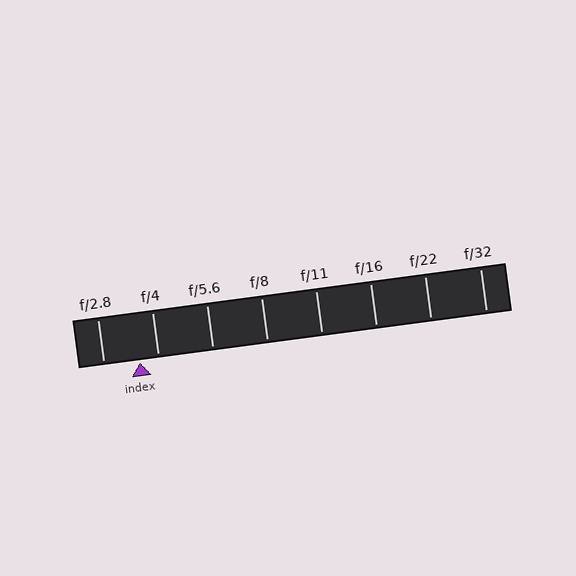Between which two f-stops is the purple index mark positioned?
The index mark is between f/2.8 and f/4.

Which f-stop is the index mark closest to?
The index mark is closest to f/4.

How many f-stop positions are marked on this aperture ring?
There are 8 f-stop positions marked.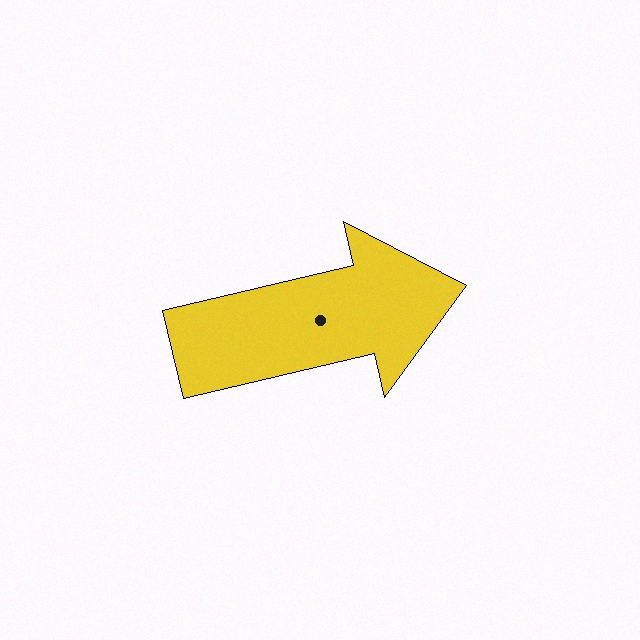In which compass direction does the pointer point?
East.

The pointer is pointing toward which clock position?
Roughly 3 o'clock.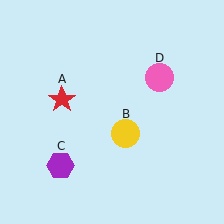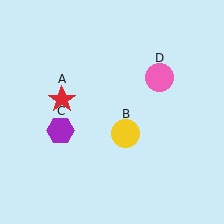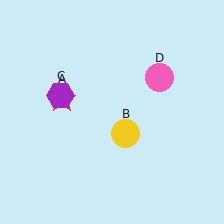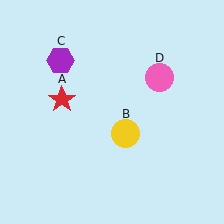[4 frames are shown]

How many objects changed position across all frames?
1 object changed position: purple hexagon (object C).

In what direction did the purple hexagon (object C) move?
The purple hexagon (object C) moved up.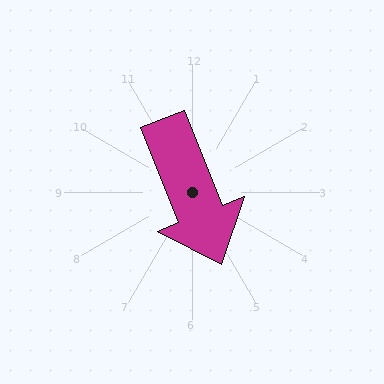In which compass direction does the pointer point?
South.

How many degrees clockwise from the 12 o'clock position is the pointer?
Approximately 158 degrees.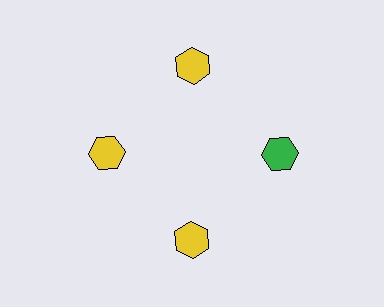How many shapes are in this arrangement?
There are 4 shapes arranged in a ring pattern.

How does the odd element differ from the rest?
It has a different color: green instead of yellow.